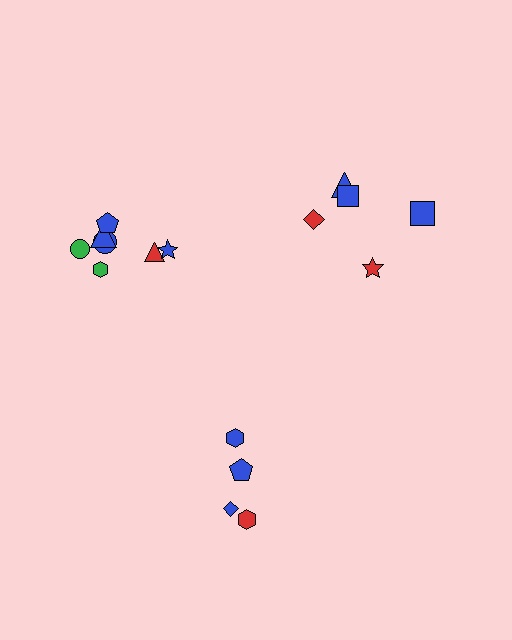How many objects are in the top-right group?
There are 5 objects.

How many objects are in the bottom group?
There are 4 objects.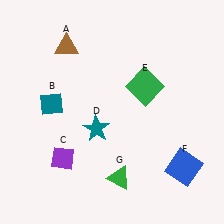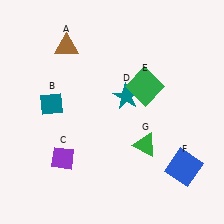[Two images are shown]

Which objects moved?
The objects that moved are: the teal star (D), the green triangle (G).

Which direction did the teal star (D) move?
The teal star (D) moved up.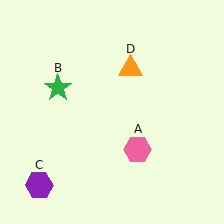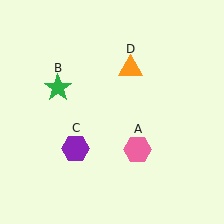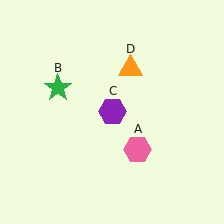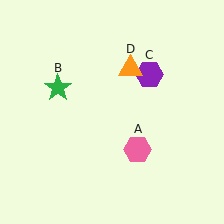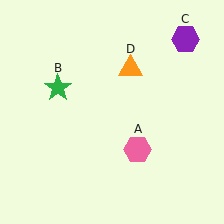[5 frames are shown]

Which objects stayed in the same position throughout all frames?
Pink hexagon (object A) and green star (object B) and orange triangle (object D) remained stationary.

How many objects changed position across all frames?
1 object changed position: purple hexagon (object C).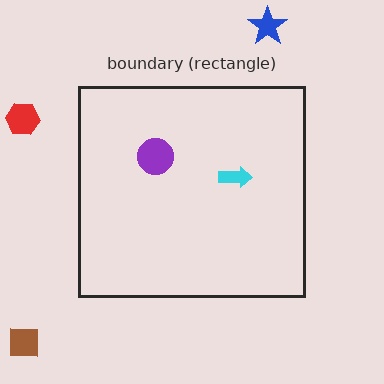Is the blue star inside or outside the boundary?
Outside.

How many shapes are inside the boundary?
2 inside, 3 outside.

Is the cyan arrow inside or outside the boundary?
Inside.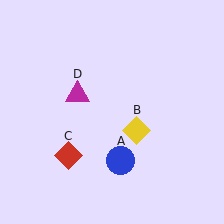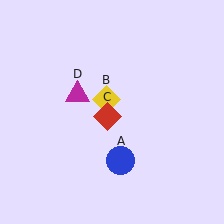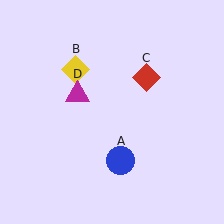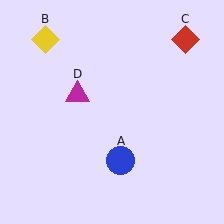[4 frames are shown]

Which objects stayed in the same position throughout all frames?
Blue circle (object A) and magenta triangle (object D) remained stationary.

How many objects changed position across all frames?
2 objects changed position: yellow diamond (object B), red diamond (object C).